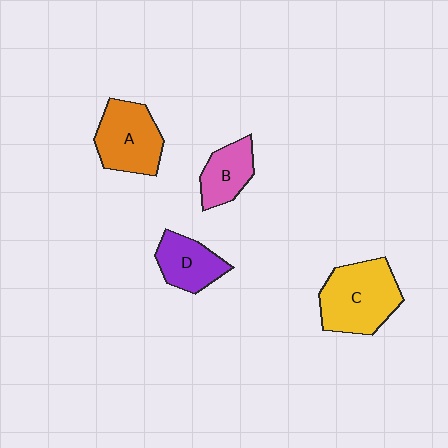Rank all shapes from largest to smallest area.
From largest to smallest: C (yellow), A (orange), D (purple), B (pink).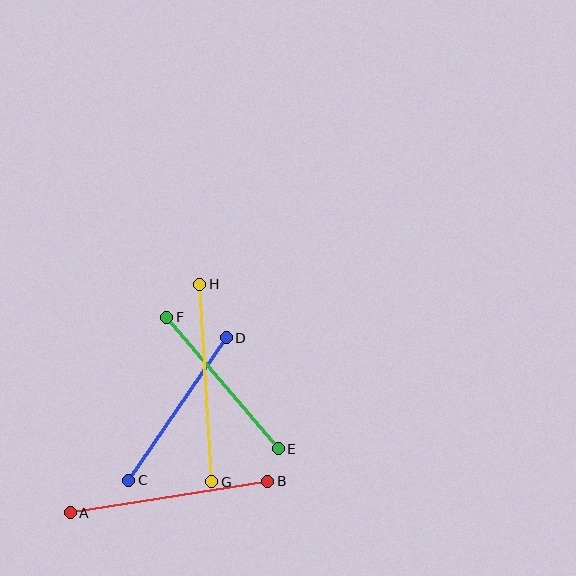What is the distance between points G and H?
The distance is approximately 198 pixels.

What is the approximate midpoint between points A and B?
The midpoint is at approximately (169, 497) pixels.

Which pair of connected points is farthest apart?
Points A and B are farthest apart.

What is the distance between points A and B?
The distance is approximately 200 pixels.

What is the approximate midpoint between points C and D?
The midpoint is at approximately (177, 409) pixels.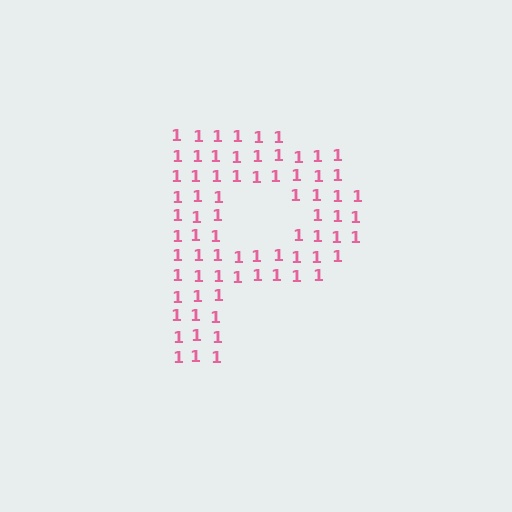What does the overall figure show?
The overall figure shows the letter P.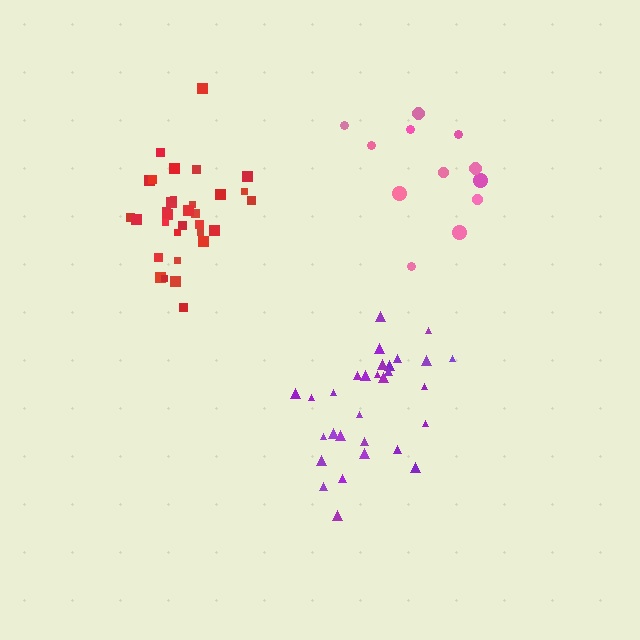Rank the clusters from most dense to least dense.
red, purple, pink.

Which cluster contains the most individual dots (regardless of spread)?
Red (32).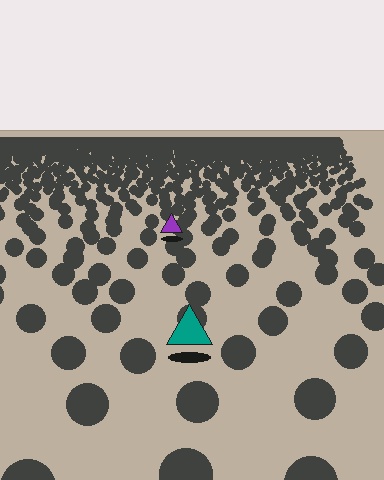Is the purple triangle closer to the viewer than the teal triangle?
No. The teal triangle is closer — you can tell from the texture gradient: the ground texture is coarser near it.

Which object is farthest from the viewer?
The purple triangle is farthest from the viewer. It appears smaller and the ground texture around it is denser.